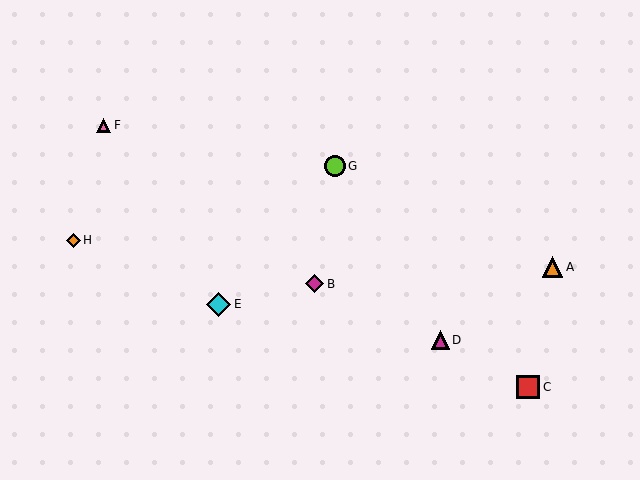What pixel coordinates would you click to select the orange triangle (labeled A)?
Click at (553, 267) to select the orange triangle A.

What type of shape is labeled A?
Shape A is an orange triangle.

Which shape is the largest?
The cyan diamond (labeled E) is the largest.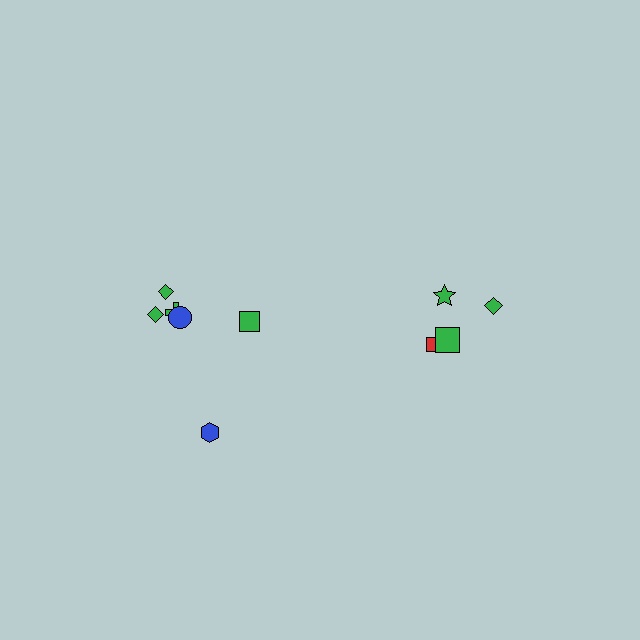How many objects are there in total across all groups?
There are 10 objects.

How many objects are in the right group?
There are 4 objects.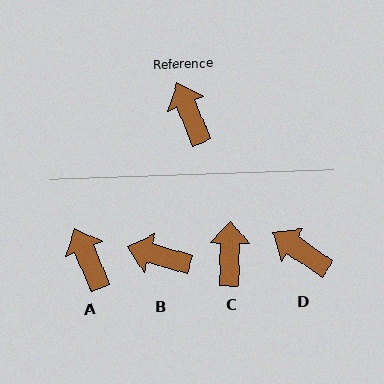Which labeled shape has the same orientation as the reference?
A.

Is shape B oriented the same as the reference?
No, it is off by about 51 degrees.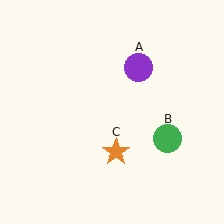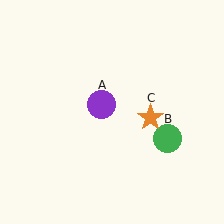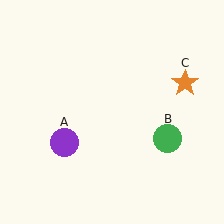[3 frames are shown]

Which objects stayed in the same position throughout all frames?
Green circle (object B) remained stationary.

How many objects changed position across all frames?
2 objects changed position: purple circle (object A), orange star (object C).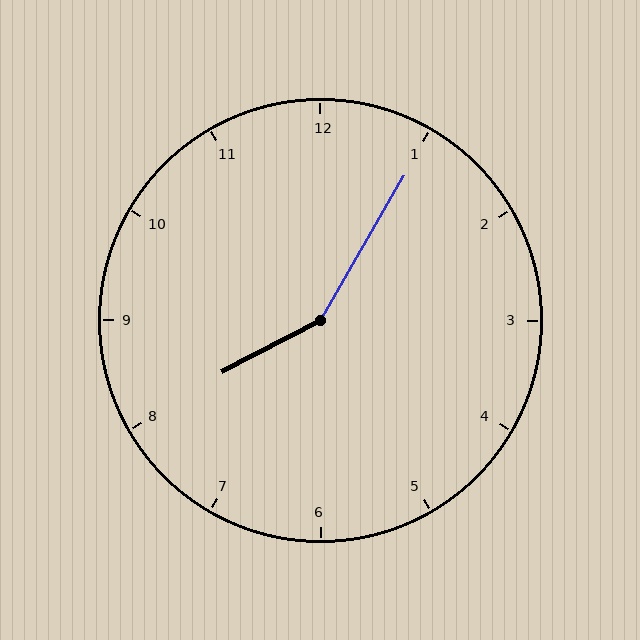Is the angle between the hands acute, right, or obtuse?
It is obtuse.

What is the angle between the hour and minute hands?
Approximately 148 degrees.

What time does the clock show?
8:05.